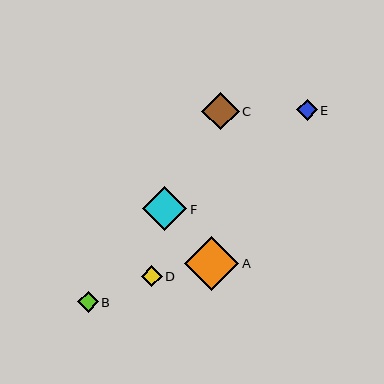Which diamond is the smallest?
Diamond E is the smallest with a size of approximately 20 pixels.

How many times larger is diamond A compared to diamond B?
Diamond A is approximately 2.6 times the size of diamond B.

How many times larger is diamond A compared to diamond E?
Diamond A is approximately 2.7 times the size of diamond E.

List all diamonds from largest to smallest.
From largest to smallest: A, F, C, D, B, E.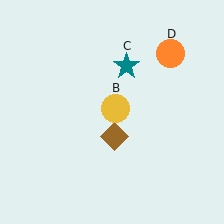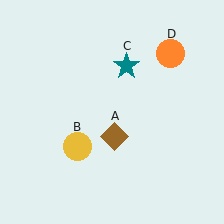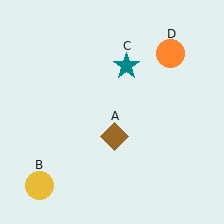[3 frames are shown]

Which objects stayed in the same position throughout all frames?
Brown diamond (object A) and teal star (object C) and orange circle (object D) remained stationary.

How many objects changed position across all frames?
1 object changed position: yellow circle (object B).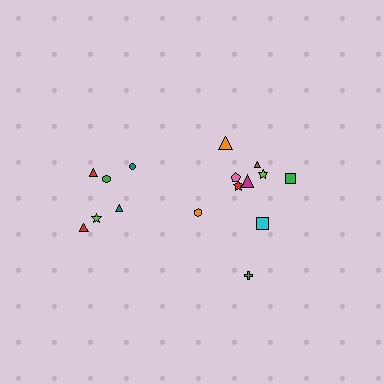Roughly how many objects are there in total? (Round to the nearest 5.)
Roughly 15 objects in total.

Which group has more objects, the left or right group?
The right group.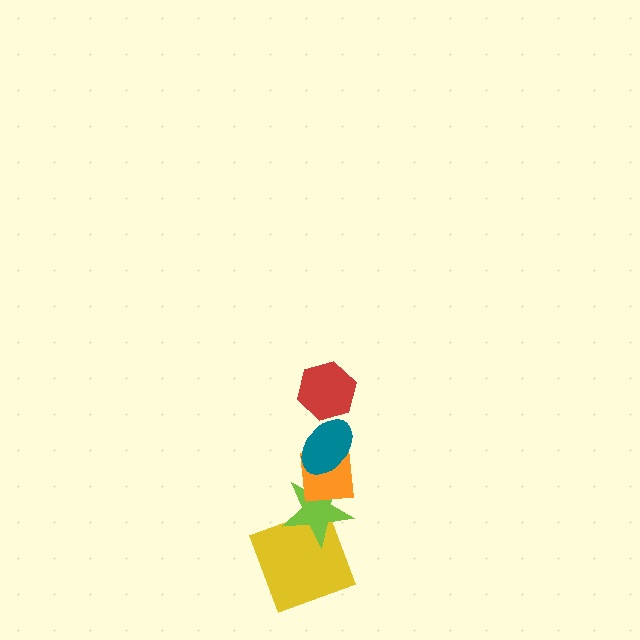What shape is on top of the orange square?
The teal ellipse is on top of the orange square.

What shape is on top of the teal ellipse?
The red hexagon is on top of the teal ellipse.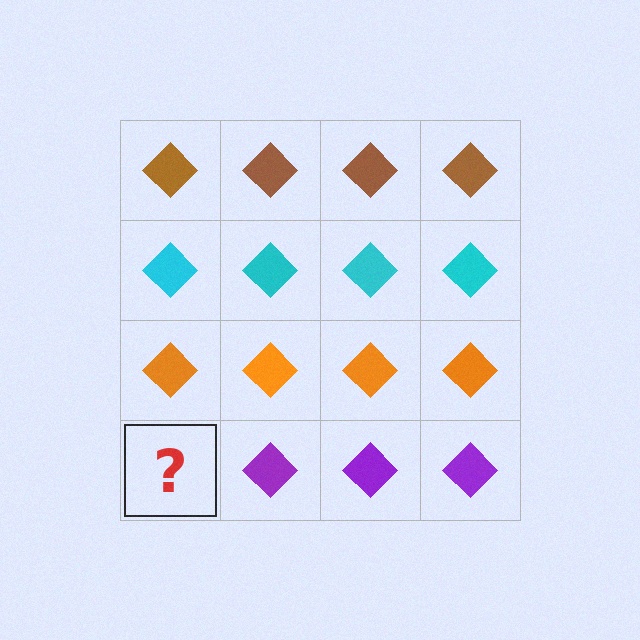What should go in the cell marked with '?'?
The missing cell should contain a purple diamond.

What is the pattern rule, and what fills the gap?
The rule is that each row has a consistent color. The gap should be filled with a purple diamond.